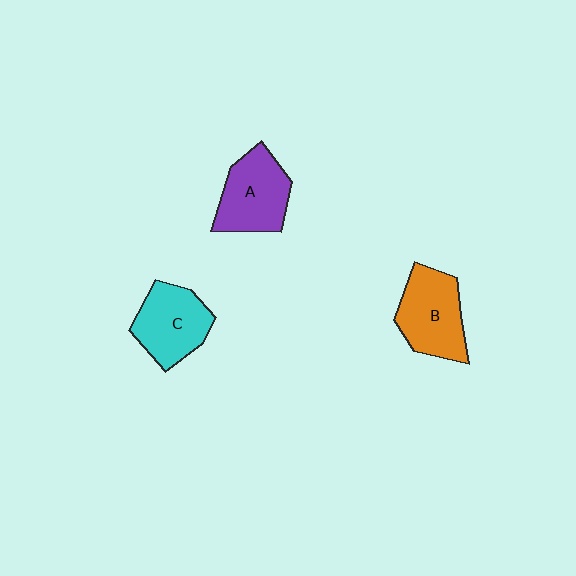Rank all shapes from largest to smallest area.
From largest to smallest: B (orange), A (purple), C (cyan).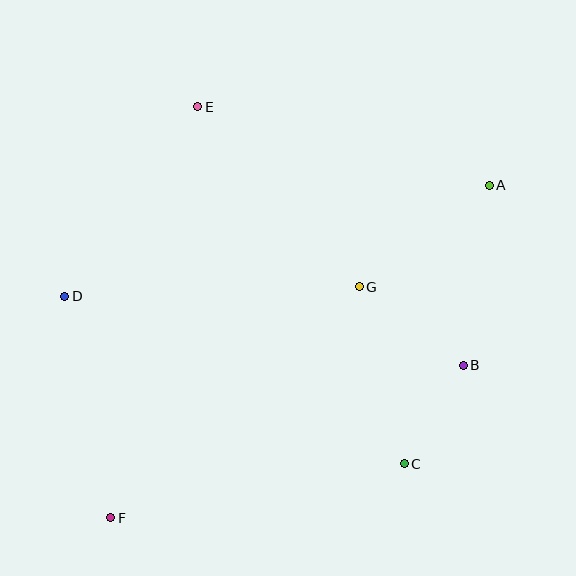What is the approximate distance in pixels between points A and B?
The distance between A and B is approximately 182 pixels.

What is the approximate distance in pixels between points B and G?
The distance between B and G is approximately 131 pixels.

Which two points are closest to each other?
Points B and C are closest to each other.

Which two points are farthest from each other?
Points A and F are farthest from each other.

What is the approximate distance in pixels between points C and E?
The distance between C and E is approximately 412 pixels.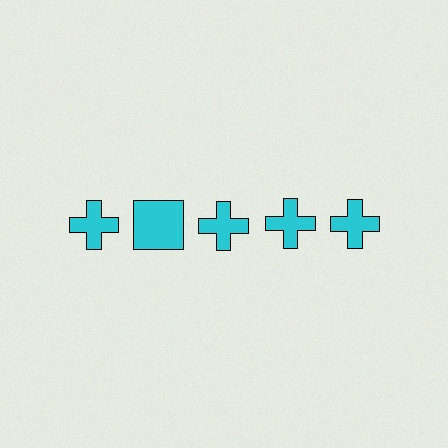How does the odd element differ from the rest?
It has a different shape: square instead of cross.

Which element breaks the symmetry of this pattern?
The cyan square in the top row, second from left column breaks the symmetry. All other shapes are cyan crosses.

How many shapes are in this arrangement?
There are 5 shapes arranged in a grid pattern.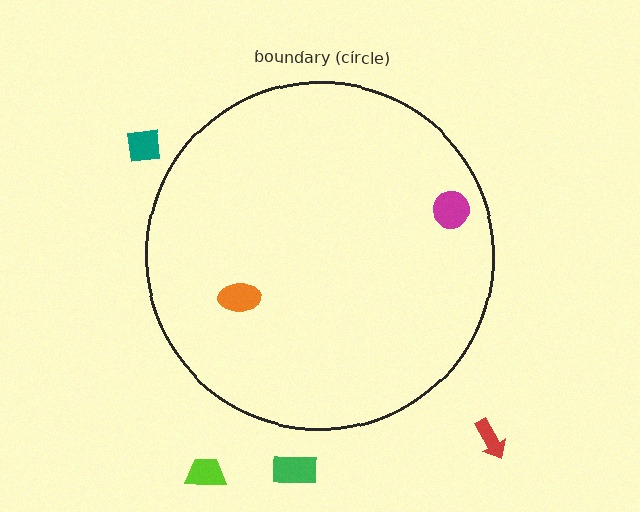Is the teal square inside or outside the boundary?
Outside.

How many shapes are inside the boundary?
2 inside, 4 outside.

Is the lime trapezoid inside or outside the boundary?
Outside.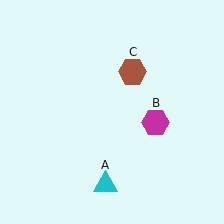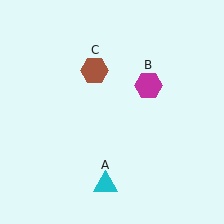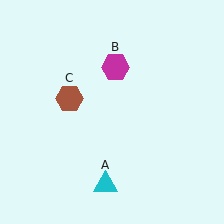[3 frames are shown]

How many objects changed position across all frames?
2 objects changed position: magenta hexagon (object B), brown hexagon (object C).